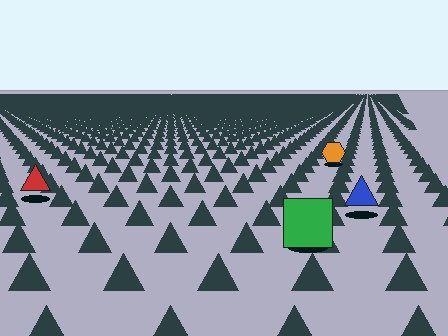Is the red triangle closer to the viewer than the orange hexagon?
Yes. The red triangle is closer — you can tell from the texture gradient: the ground texture is coarser near it.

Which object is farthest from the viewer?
The orange hexagon is farthest from the viewer. It appears smaller and the ground texture around it is denser.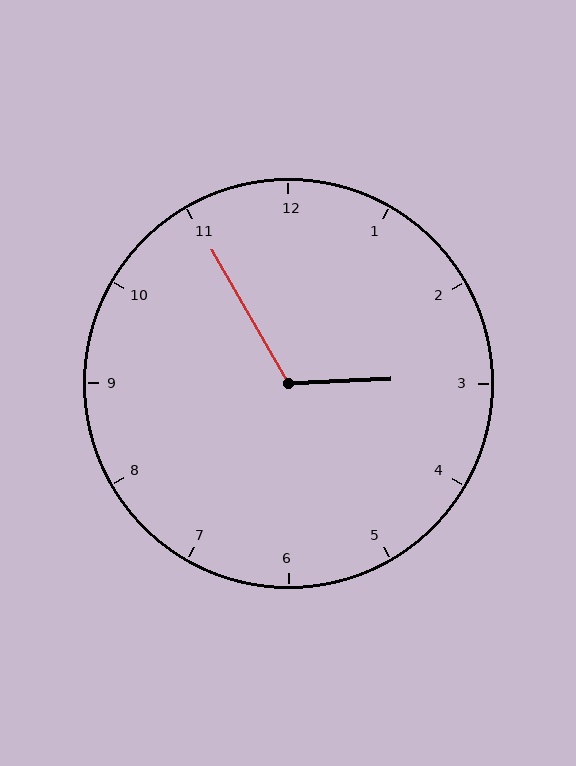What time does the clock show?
2:55.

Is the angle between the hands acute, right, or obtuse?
It is obtuse.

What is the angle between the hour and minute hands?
Approximately 118 degrees.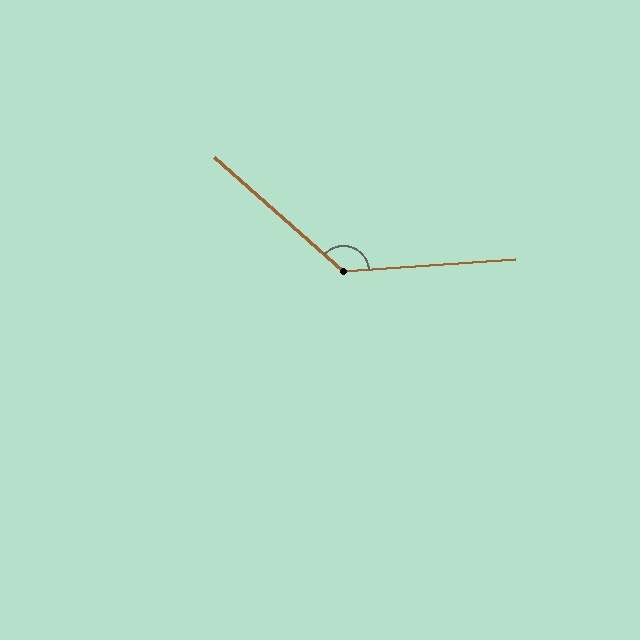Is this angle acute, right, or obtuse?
It is obtuse.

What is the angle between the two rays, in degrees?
Approximately 135 degrees.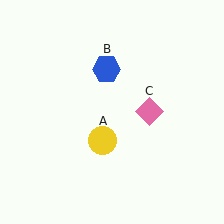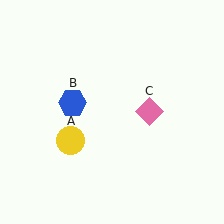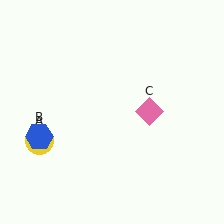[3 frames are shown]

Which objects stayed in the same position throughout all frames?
Pink diamond (object C) remained stationary.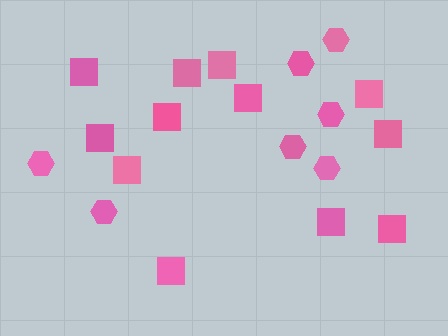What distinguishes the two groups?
There are 2 groups: one group of squares (12) and one group of hexagons (7).